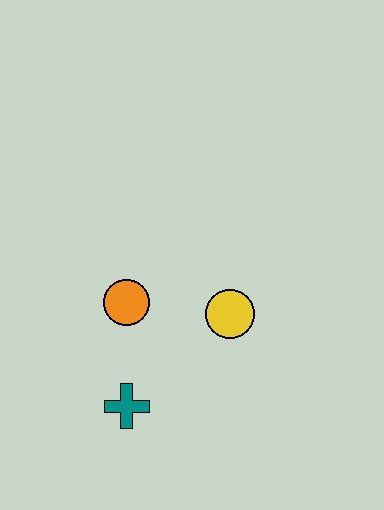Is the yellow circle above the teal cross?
Yes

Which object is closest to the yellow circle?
The orange circle is closest to the yellow circle.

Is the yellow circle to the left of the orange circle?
No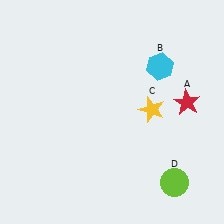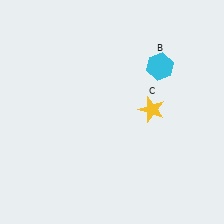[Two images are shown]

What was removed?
The lime circle (D), the red star (A) were removed in Image 2.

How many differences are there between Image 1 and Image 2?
There are 2 differences between the two images.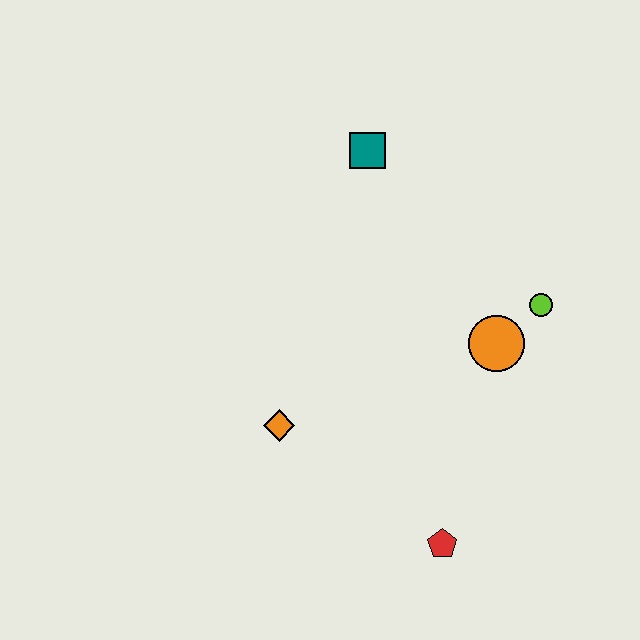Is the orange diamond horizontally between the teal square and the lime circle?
No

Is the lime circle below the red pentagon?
No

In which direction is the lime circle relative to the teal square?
The lime circle is to the right of the teal square.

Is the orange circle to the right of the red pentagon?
Yes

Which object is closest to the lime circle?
The orange circle is closest to the lime circle.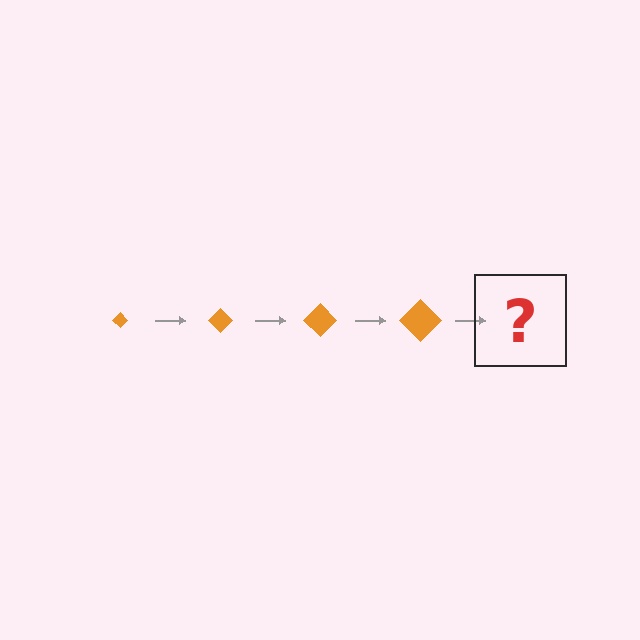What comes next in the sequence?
The next element should be an orange diamond, larger than the previous one.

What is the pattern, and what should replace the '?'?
The pattern is that the diamond gets progressively larger each step. The '?' should be an orange diamond, larger than the previous one.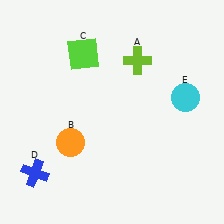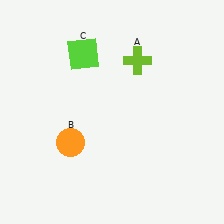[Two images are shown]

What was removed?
The blue cross (D), the cyan circle (E) were removed in Image 2.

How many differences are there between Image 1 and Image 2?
There are 2 differences between the two images.